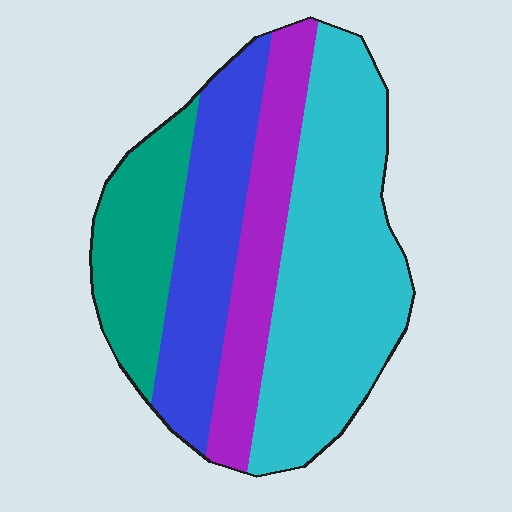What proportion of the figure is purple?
Purple takes up between a sixth and a third of the figure.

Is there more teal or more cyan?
Cyan.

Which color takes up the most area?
Cyan, at roughly 40%.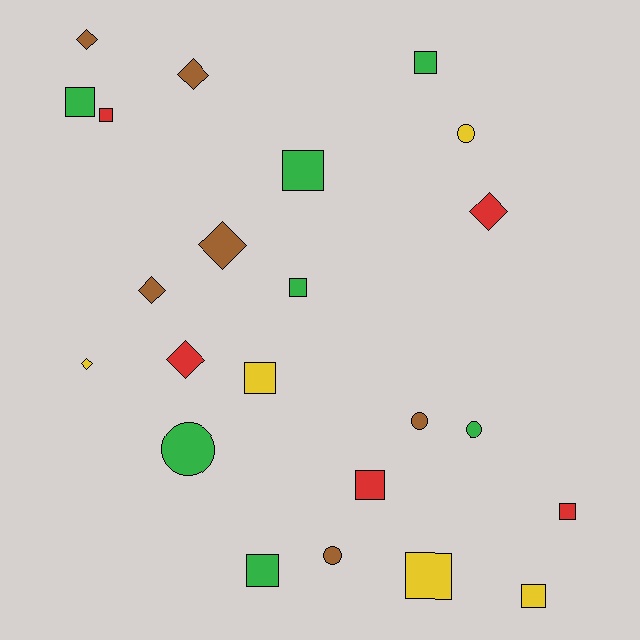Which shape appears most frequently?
Square, with 11 objects.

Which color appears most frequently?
Green, with 7 objects.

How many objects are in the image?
There are 23 objects.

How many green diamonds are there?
There are no green diamonds.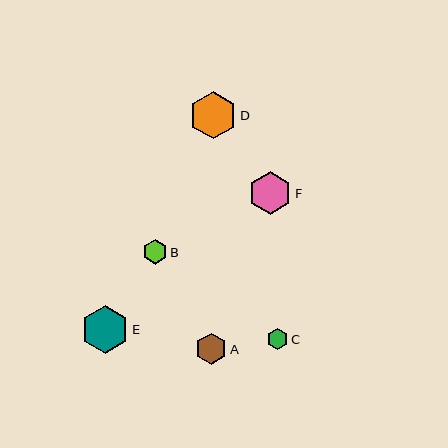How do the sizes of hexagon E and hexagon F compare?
Hexagon E and hexagon F are approximately the same size.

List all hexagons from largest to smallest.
From largest to smallest: E, D, F, A, B, C.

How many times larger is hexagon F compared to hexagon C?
Hexagon F is approximately 2.1 times the size of hexagon C.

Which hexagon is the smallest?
Hexagon C is the smallest with a size of approximately 21 pixels.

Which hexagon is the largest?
Hexagon E is the largest with a size of approximately 48 pixels.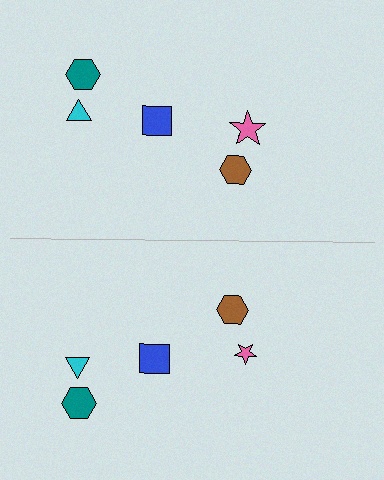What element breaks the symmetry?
The pink star on the bottom side has a different size than its mirror counterpart.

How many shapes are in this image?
There are 10 shapes in this image.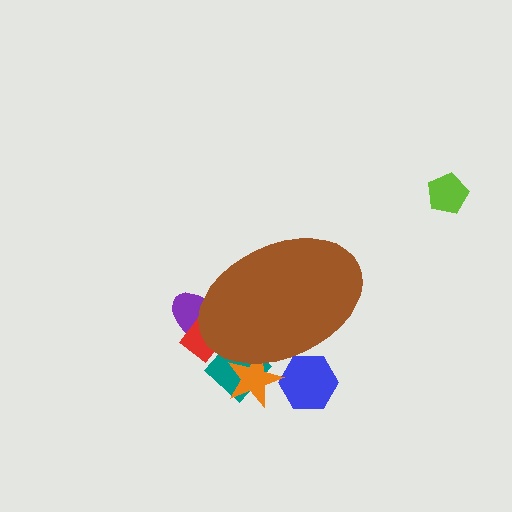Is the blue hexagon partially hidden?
Yes, the blue hexagon is partially hidden behind the brown ellipse.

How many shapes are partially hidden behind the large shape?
5 shapes are partially hidden.